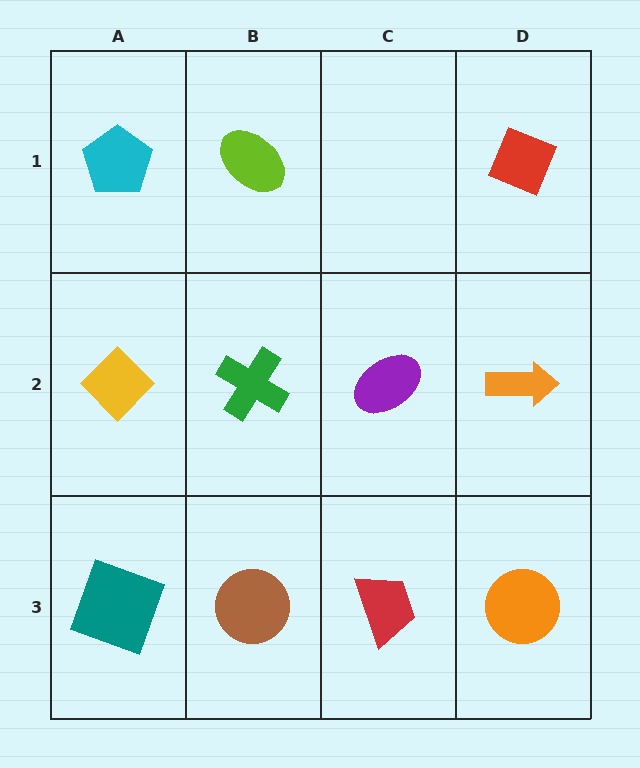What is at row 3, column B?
A brown circle.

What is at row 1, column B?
A lime ellipse.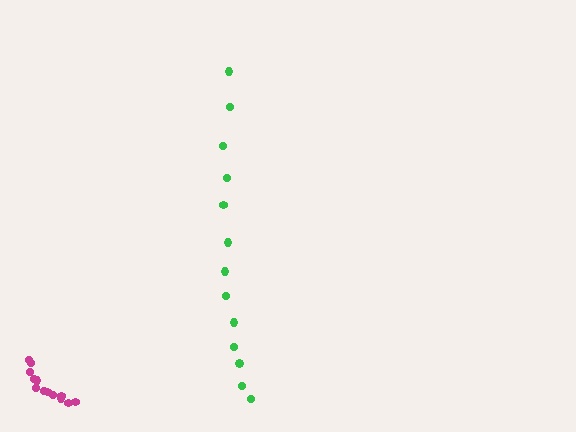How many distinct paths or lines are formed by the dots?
There are 2 distinct paths.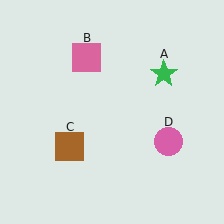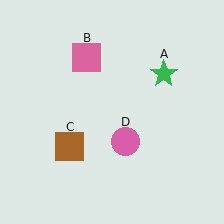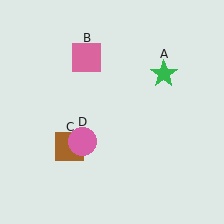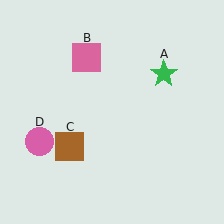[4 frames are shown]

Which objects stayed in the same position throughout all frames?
Green star (object A) and pink square (object B) and brown square (object C) remained stationary.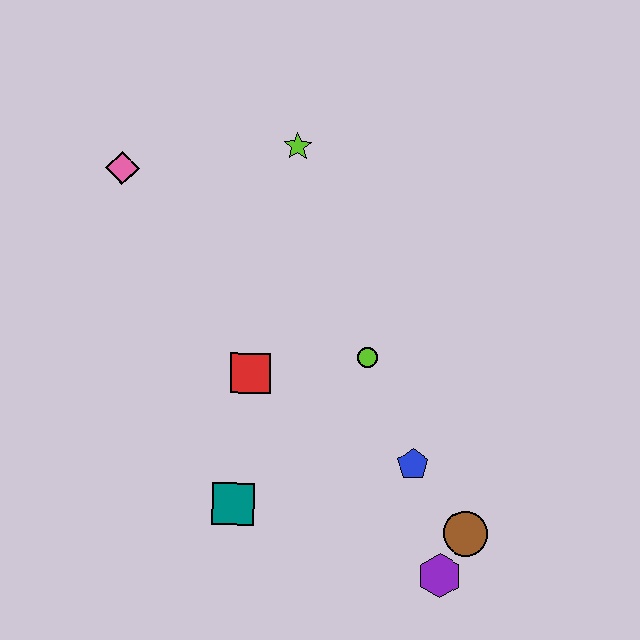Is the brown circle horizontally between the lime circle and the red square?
No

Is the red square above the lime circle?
No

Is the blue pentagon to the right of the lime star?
Yes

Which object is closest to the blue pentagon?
The brown circle is closest to the blue pentagon.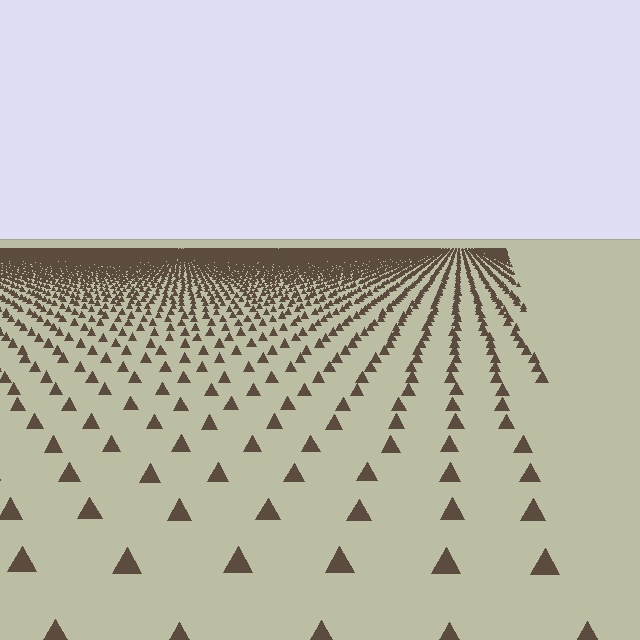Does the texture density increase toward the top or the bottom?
Density increases toward the top.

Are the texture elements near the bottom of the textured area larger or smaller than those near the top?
Larger. Near the bottom, elements are closer to the viewer and appear at a bigger on-screen size.